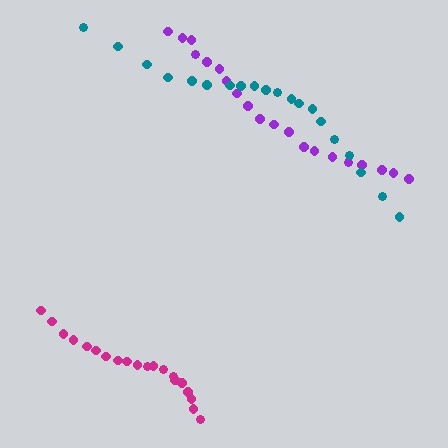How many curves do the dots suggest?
There are 3 distinct paths.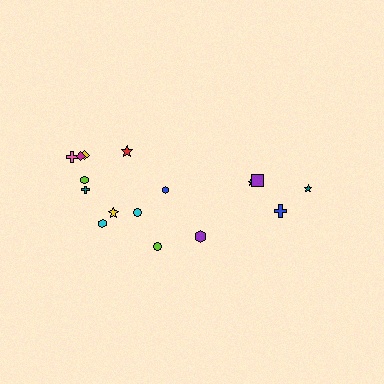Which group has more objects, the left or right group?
The left group.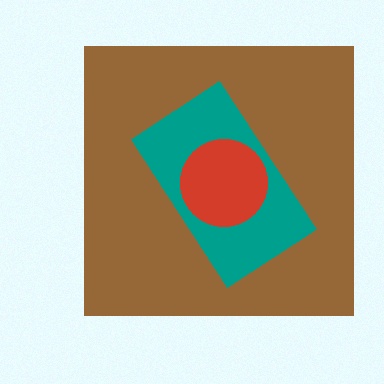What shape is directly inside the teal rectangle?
The red circle.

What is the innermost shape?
The red circle.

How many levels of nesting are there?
3.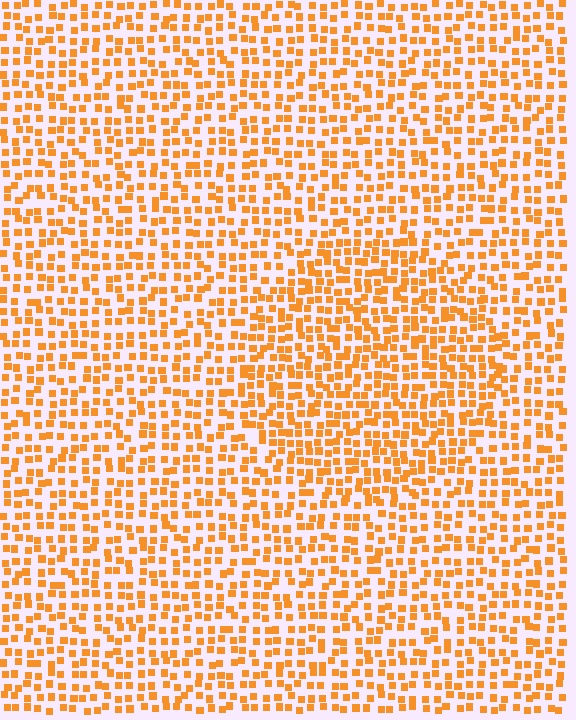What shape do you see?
I see a circle.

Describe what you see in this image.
The image contains small orange elements arranged at two different densities. A circle-shaped region is visible where the elements are more densely packed than the surrounding area.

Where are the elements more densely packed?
The elements are more densely packed inside the circle boundary.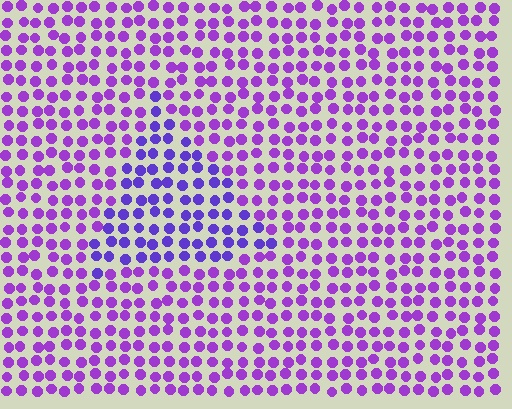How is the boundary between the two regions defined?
The boundary is defined purely by a slight shift in hue (about 26 degrees). Spacing, size, and orientation are identical on both sides.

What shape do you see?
I see a triangle.